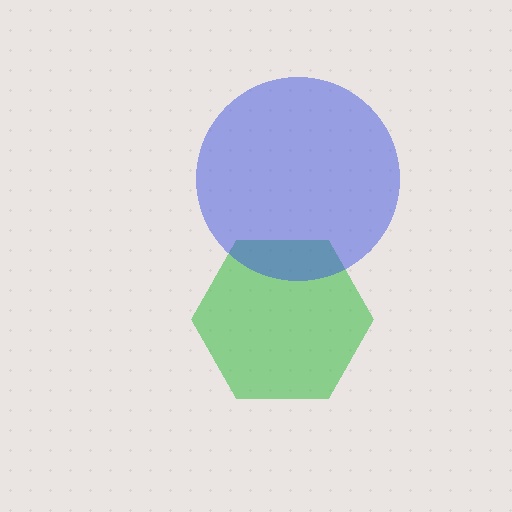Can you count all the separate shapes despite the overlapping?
Yes, there are 2 separate shapes.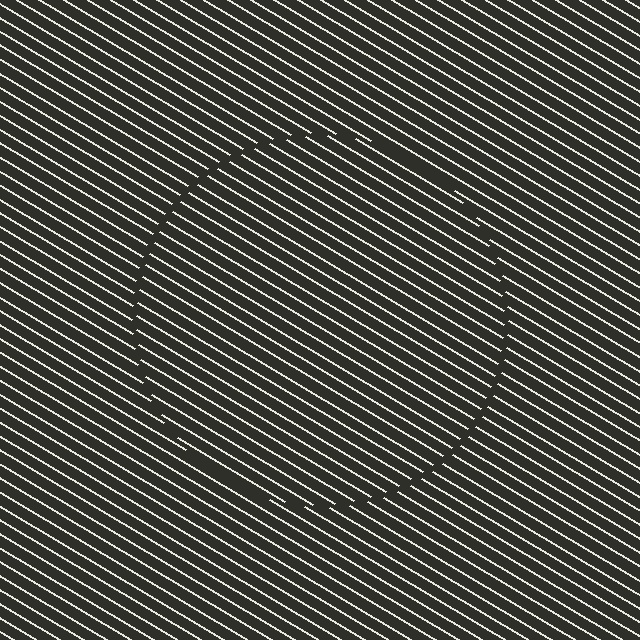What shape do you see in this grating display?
An illusory circle. The interior of the shape contains the same grating, shifted by half a period — the contour is defined by the phase discontinuity where line-ends from the inner and outer gratings abut.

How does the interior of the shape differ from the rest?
The interior of the shape contains the same grating, shifted by half a period — the contour is defined by the phase discontinuity where line-ends from the inner and outer gratings abut.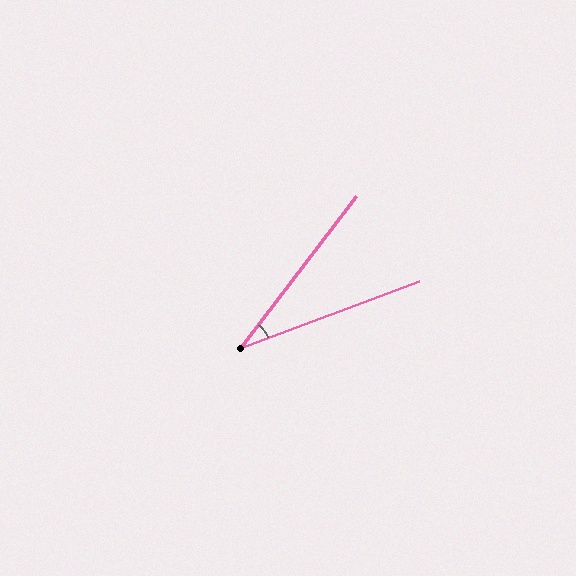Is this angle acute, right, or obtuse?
It is acute.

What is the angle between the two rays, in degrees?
Approximately 32 degrees.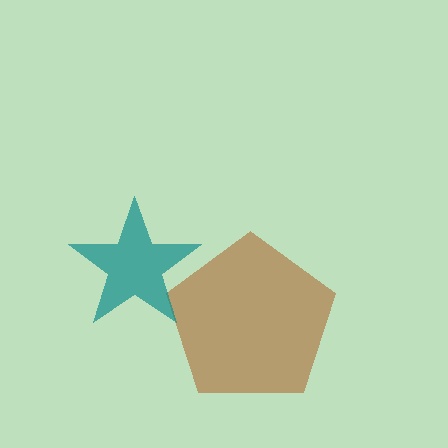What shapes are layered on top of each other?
The layered shapes are: a brown pentagon, a teal star.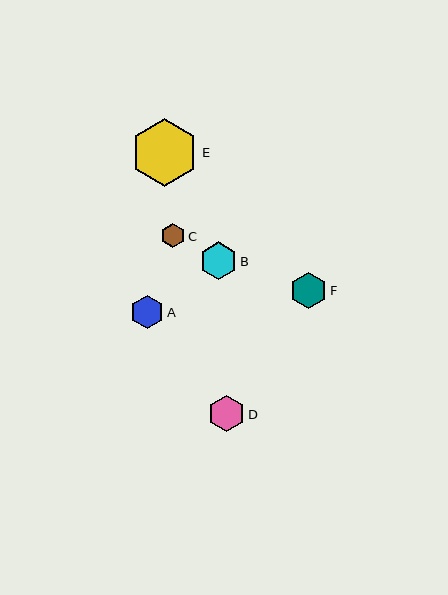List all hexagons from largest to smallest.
From largest to smallest: E, B, F, D, A, C.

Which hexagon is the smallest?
Hexagon C is the smallest with a size of approximately 25 pixels.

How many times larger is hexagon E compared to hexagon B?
Hexagon E is approximately 1.8 times the size of hexagon B.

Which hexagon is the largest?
Hexagon E is the largest with a size of approximately 68 pixels.